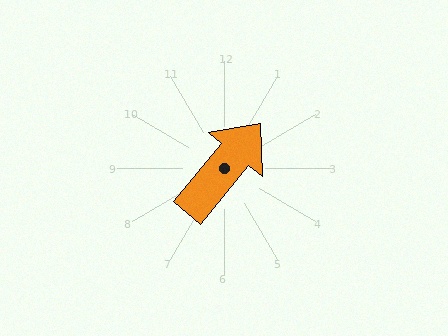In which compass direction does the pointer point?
Northeast.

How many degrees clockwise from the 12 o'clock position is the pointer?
Approximately 39 degrees.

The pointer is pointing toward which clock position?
Roughly 1 o'clock.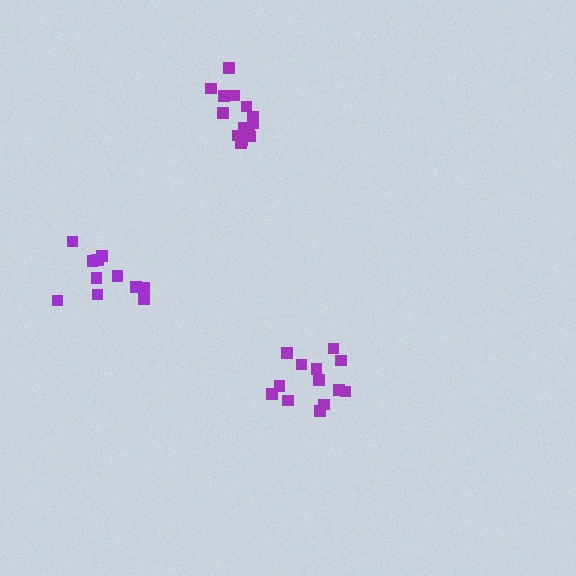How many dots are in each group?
Group 1: 13 dots, Group 2: 12 dots, Group 3: 14 dots (39 total).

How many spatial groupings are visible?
There are 3 spatial groupings.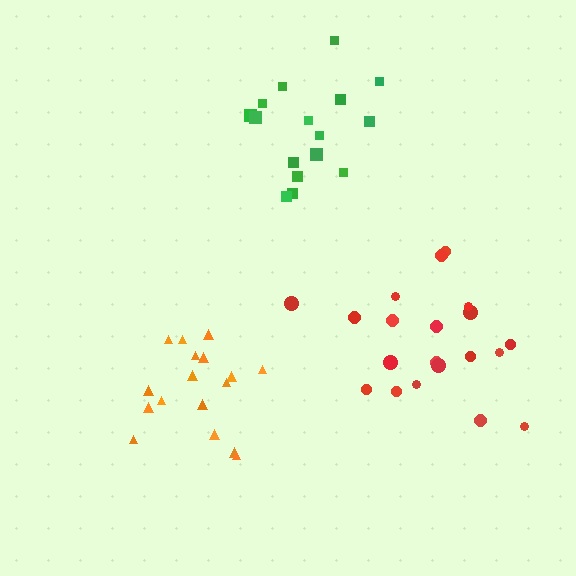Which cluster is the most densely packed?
Orange.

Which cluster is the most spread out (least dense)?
Green.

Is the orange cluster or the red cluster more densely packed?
Orange.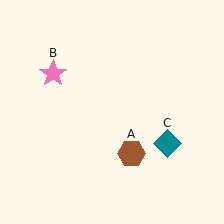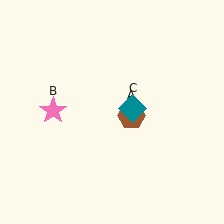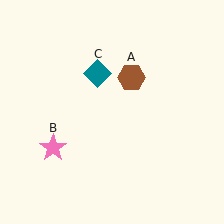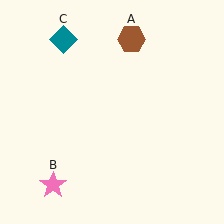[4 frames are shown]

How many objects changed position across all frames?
3 objects changed position: brown hexagon (object A), pink star (object B), teal diamond (object C).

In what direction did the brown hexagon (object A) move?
The brown hexagon (object A) moved up.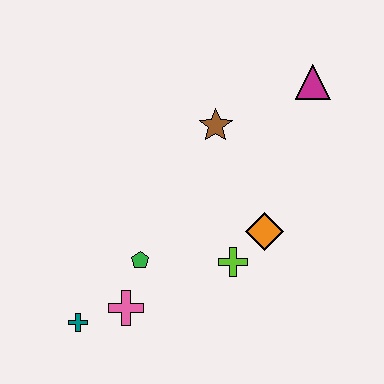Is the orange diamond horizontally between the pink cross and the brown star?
No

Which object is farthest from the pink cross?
The magenta triangle is farthest from the pink cross.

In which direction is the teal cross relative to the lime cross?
The teal cross is to the left of the lime cross.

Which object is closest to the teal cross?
The pink cross is closest to the teal cross.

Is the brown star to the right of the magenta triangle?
No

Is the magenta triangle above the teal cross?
Yes